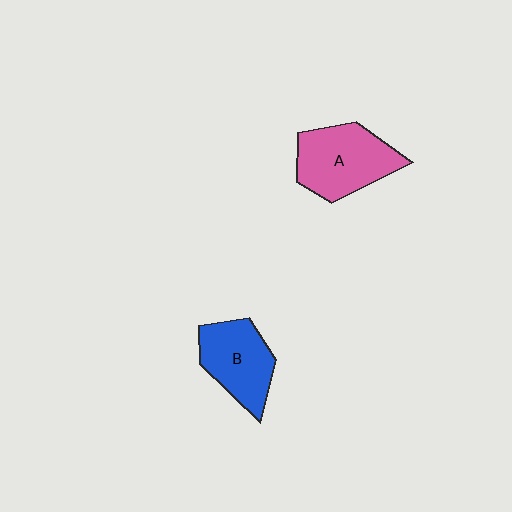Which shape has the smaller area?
Shape B (blue).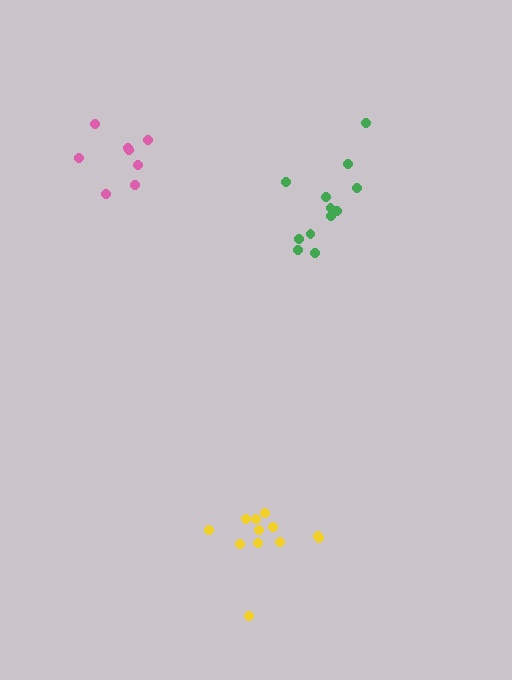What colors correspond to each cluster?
The clusters are colored: yellow, green, pink.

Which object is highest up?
The pink cluster is topmost.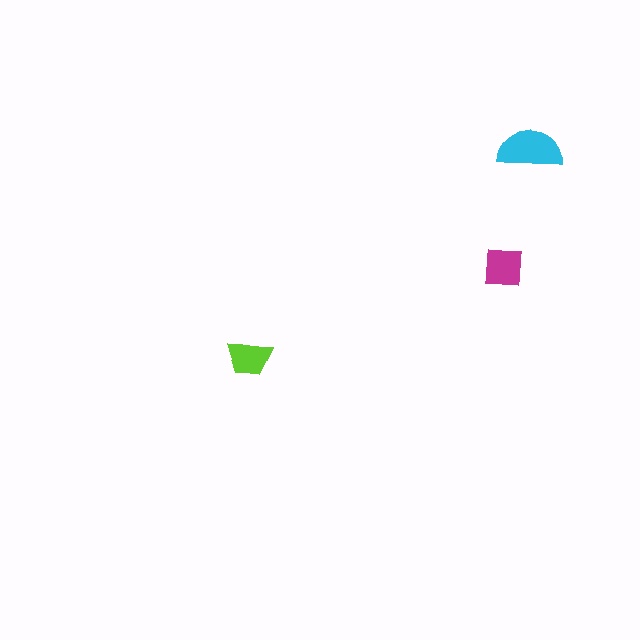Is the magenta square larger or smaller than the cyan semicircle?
Smaller.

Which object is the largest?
The cyan semicircle.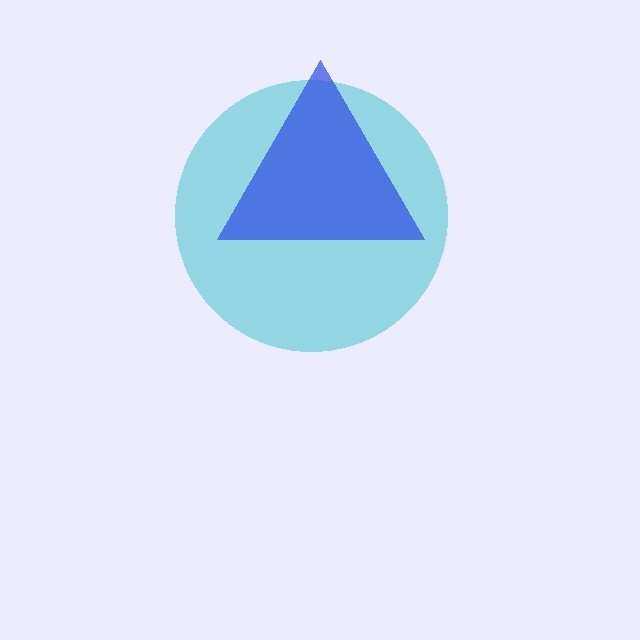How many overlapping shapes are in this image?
There are 2 overlapping shapes in the image.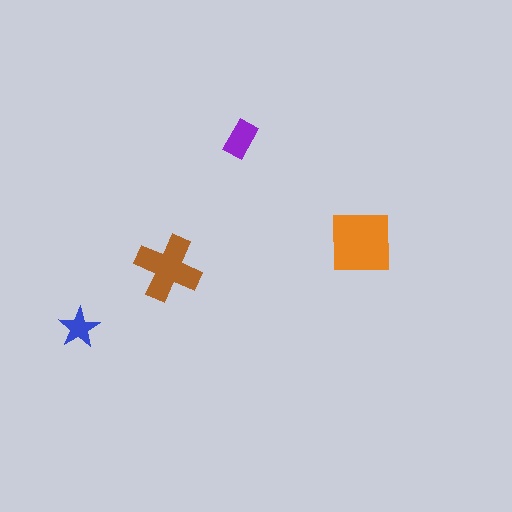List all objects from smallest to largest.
The blue star, the purple rectangle, the brown cross, the orange square.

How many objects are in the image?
There are 4 objects in the image.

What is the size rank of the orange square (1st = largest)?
1st.